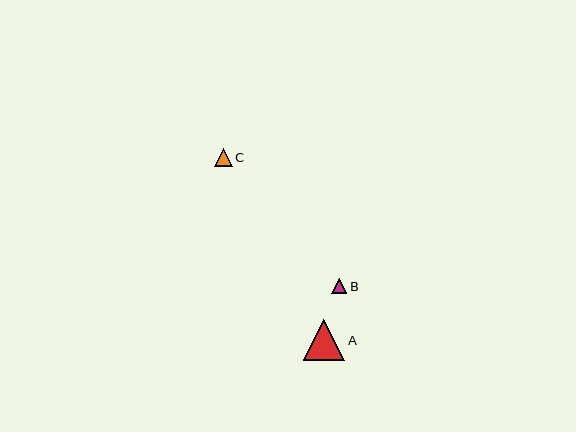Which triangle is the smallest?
Triangle B is the smallest with a size of approximately 15 pixels.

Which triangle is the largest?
Triangle A is the largest with a size of approximately 41 pixels.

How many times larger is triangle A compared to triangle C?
Triangle A is approximately 2.3 times the size of triangle C.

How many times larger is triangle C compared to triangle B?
Triangle C is approximately 1.2 times the size of triangle B.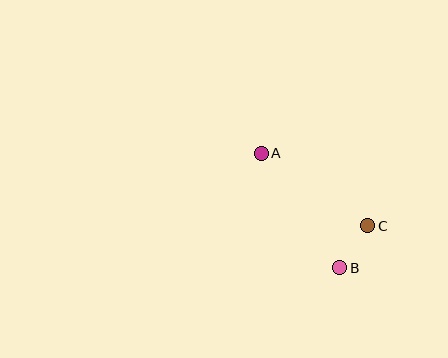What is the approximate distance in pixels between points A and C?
The distance between A and C is approximately 129 pixels.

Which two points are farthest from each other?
Points A and B are farthest from each other.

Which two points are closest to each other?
Points B and C are closest to each other.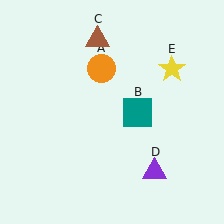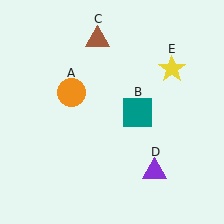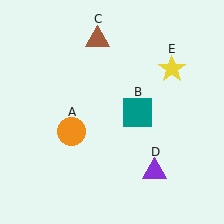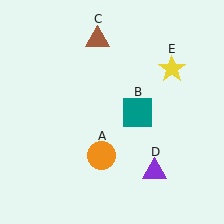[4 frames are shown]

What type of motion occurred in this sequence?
The orange circle (object A) rotated counterclockwise around the center of the scene.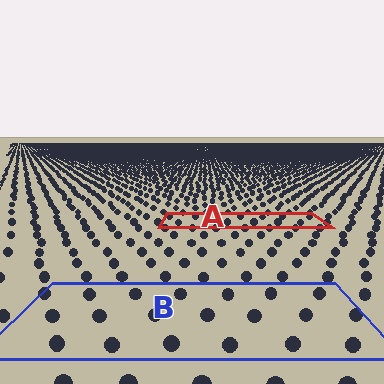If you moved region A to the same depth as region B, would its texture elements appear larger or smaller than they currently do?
They would appear larger. At a closer depth, the same texture elements are projected at a bigger on-screen size.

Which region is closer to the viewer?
Region B is closer. The texture elements there are larger and more spread out.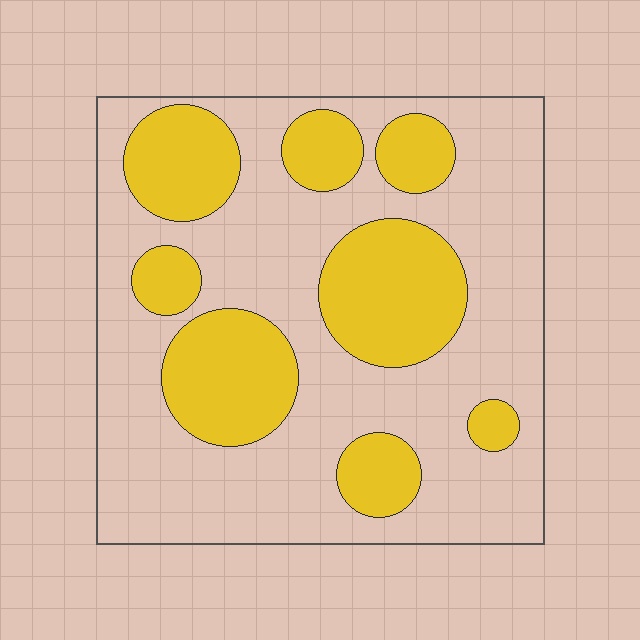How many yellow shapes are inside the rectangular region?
8.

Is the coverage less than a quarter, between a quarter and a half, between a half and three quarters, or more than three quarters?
Between a quarter and a half.